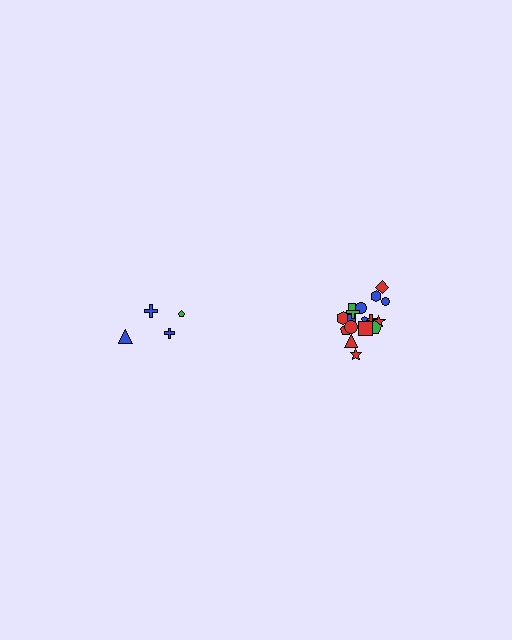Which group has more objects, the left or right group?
The right group.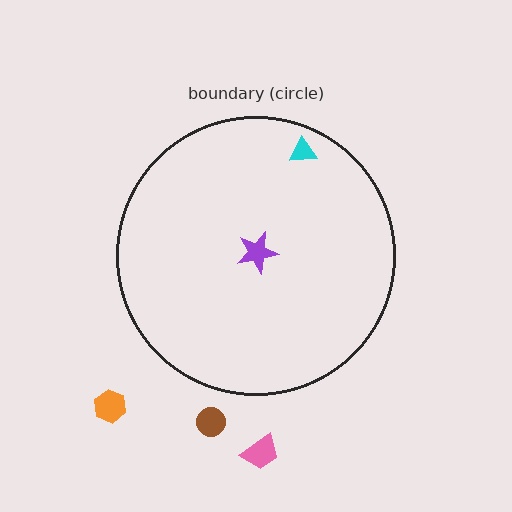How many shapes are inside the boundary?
2 inside, 3 outside.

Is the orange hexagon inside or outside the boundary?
Outside.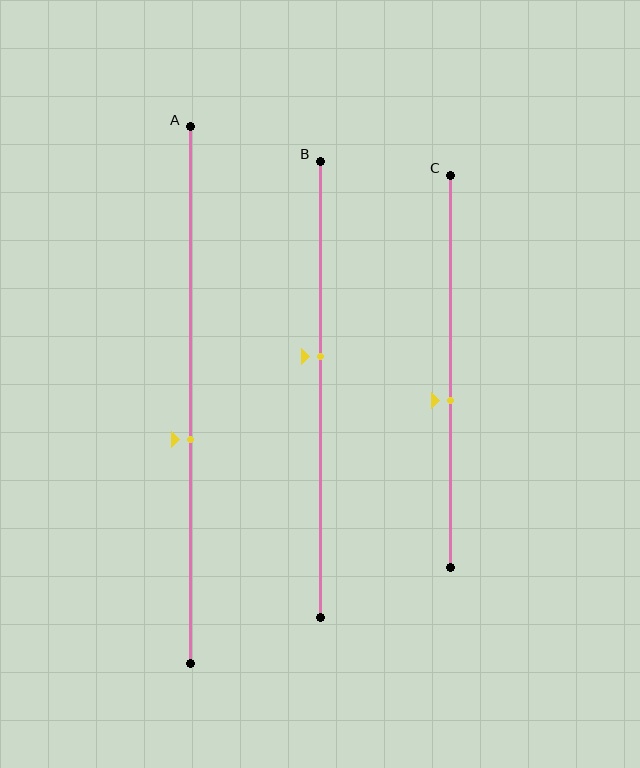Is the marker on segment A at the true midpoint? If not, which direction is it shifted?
No, the marker on segment A is shifted downward by about 8% of the segment length.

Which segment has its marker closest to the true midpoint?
Segment B has its marker closest to the true midpoint.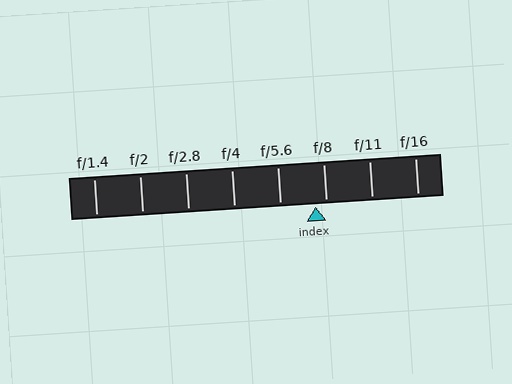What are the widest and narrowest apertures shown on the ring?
The widest aperture shown is f/1.4 and the narrowest is f/16.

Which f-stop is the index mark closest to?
The index mark is closest to f/8.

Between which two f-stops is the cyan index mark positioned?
The index mark is between f/5.6 and f/8.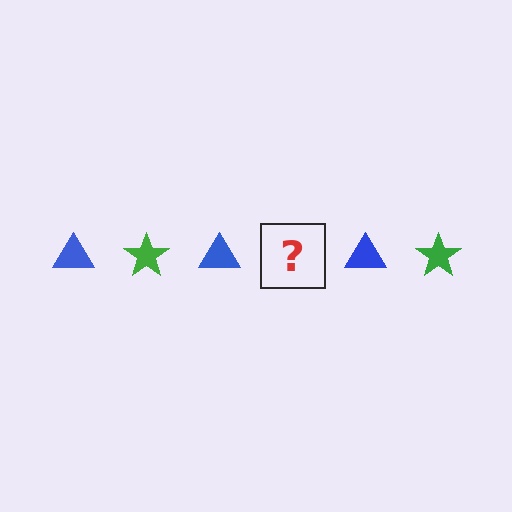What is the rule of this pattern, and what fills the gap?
The rule is that the pattern alternates between blue triangle and green star. The gap should be filled with a green star.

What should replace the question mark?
The question mark should be replaced with a green star.